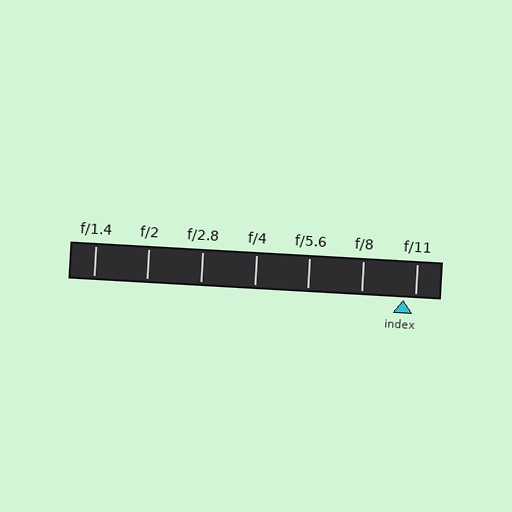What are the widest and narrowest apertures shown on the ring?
The widest aperture shown is f/1.4 and the narrowest is f/11.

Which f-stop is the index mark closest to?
The index mark is closest to f/11.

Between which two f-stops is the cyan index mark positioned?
The index mark is between f/8 and f/11.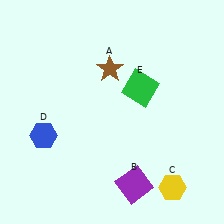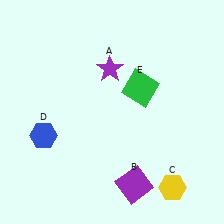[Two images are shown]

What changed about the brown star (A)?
In Image 1, A is brown. In Image 2, it changed to purple.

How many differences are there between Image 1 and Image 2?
There is 1 difference between the two images.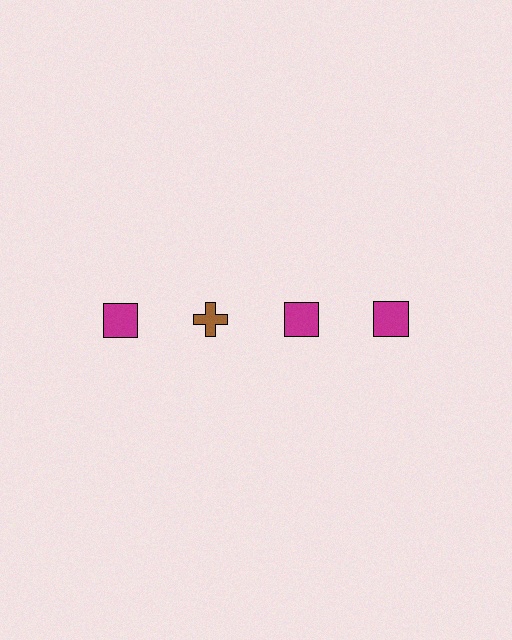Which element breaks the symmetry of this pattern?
The brown cross in the top row, second from left column breaks the symmetry. All other shapes are magenta squares.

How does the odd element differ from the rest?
It differs in both color (brown instead of magenta) and shape (cross instead of square).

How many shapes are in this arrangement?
There are 4 shapes arranged in a grid pattern.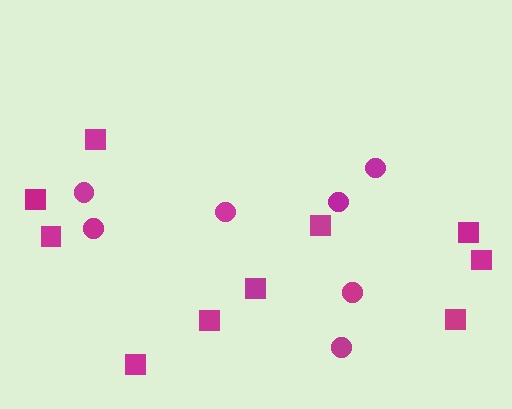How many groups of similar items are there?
There are 2 groups: one group of squares (10) and one group of circles (7).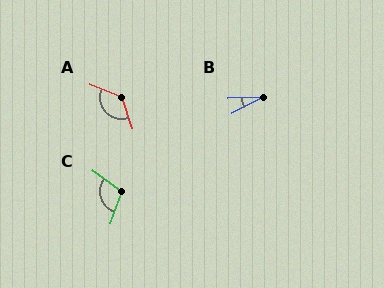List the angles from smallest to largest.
B (26°), C (105°), A (130°).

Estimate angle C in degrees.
Approximately 105 degrees.